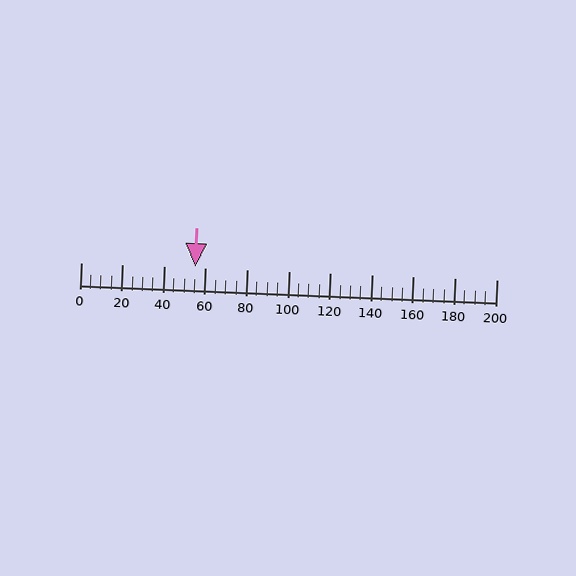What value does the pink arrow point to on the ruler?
The pink arrow points to approximately 55.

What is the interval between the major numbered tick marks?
The major tick marks are spaced 20 units apart.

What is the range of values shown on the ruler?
The ruler shows values from 0 to 200.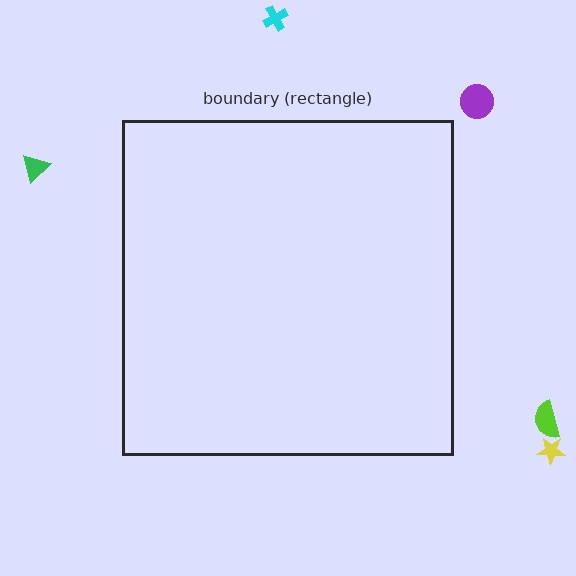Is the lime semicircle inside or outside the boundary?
Outside.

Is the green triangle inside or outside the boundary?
Outside.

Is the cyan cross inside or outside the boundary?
Outside.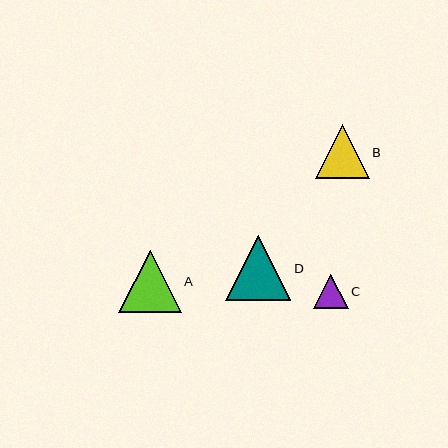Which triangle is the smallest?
Triangle C is the smallest with a size of approximately 34 pixels.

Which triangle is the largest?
Triangle D is the largest with a size of approximately 65 pixels.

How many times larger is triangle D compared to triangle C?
Triangle D is approximately 1.9 times the size of triangle C.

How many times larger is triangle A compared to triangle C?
Triangle A is approximately 1.8 times the size of triangle C.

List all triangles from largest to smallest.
From largest to smallest: D, A, B, C.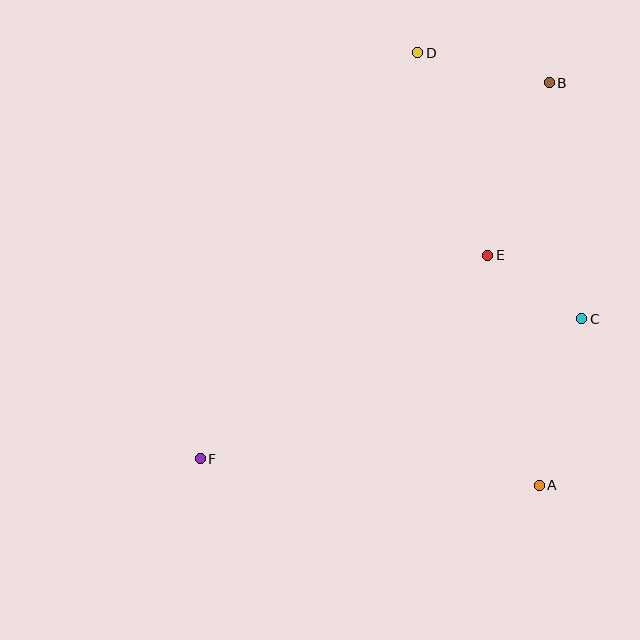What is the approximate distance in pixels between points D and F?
The distance between D and F is approximately 461 pixels.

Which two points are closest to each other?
Points C and E are closest to each other.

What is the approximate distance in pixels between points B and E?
The distance between B and E is approximately 183 pixels.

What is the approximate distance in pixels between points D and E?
The distance between D and E is approximately 214 pixels.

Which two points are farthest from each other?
Points B and F are farthest from each other.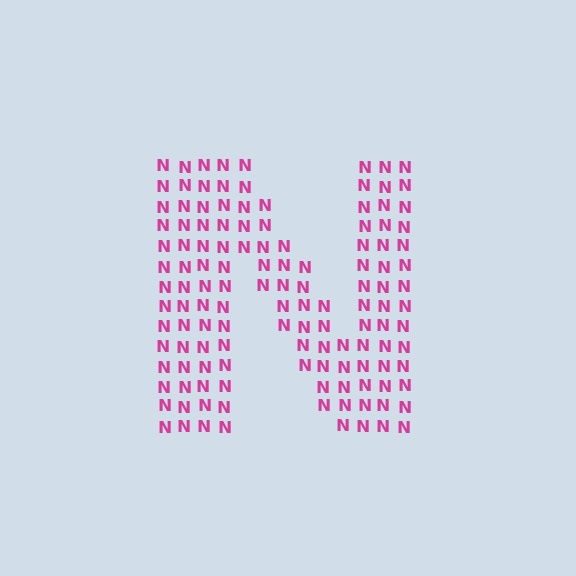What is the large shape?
The large shape is the letter N.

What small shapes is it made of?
It is made of small letter N's.